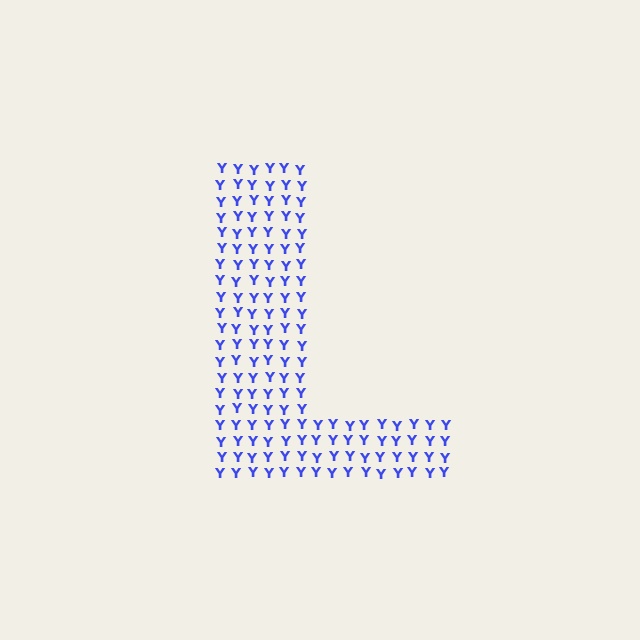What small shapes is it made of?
It is made of small letter Y's.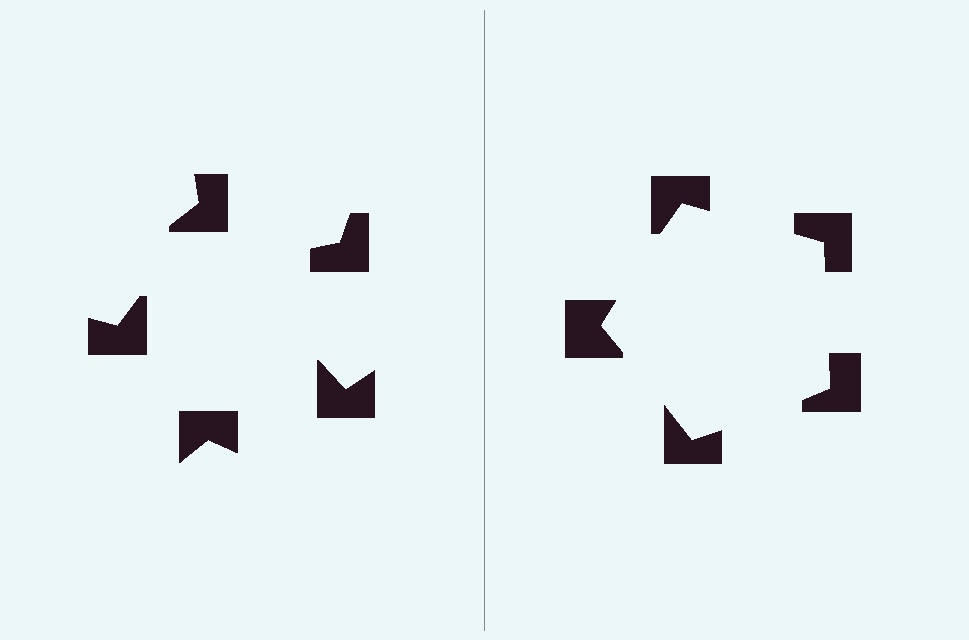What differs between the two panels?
The notched squares are positioned identically on both sides; only the wedge orientations differ. On the right they align to a pentagon; on the left they are misaligned.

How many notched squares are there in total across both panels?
10 — 5 on each side.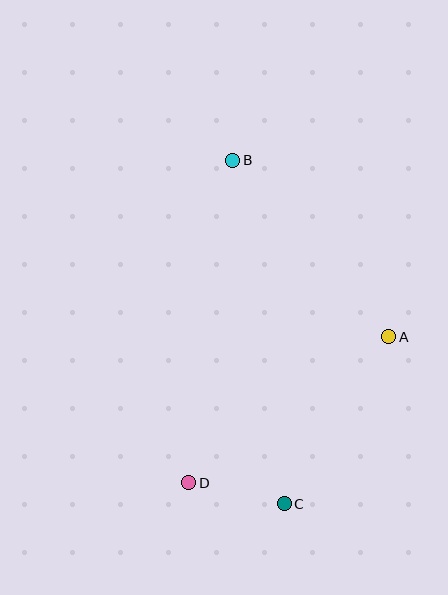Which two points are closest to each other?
Points C and D are closest to each other.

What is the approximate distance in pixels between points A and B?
The distance between A and B is approximately 235 pixels.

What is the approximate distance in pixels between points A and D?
The distance between A and D is approximately 247 pixels.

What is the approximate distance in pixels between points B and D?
The distance between B and D is approximately 325 pixels.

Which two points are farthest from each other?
Points B and C are farthest from each other.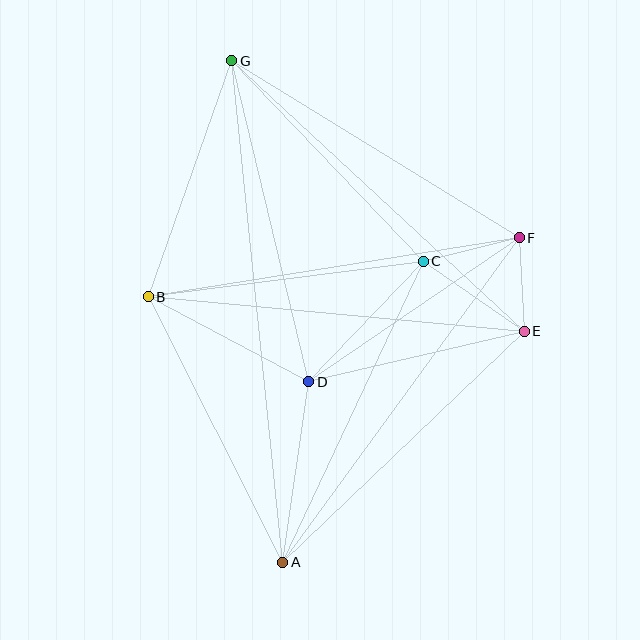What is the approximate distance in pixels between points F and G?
The distance between F and G is approximately 338 pixels.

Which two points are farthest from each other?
Points A and G are farthest from each other.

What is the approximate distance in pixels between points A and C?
The distance between A and C is approximately 332 pixels.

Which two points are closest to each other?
Points E and F are closest to each other.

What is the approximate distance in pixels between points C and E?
The distance between C and E is approximately 123 pixels.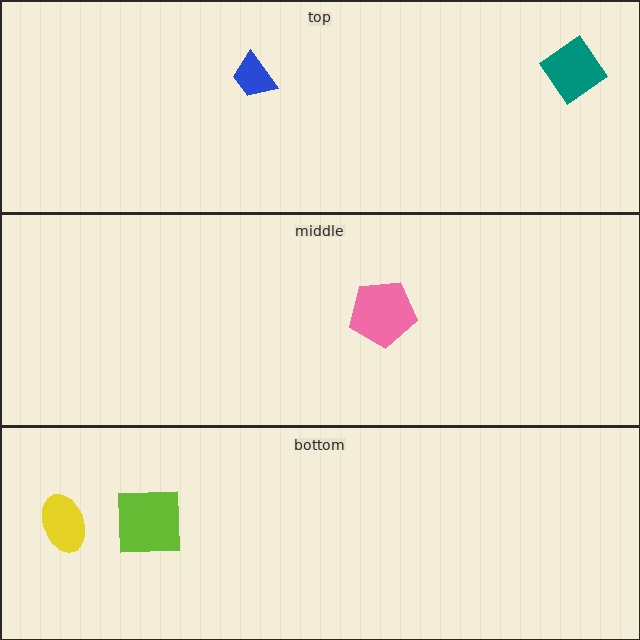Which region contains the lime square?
The bottom region.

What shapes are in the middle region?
The pink pentagon.